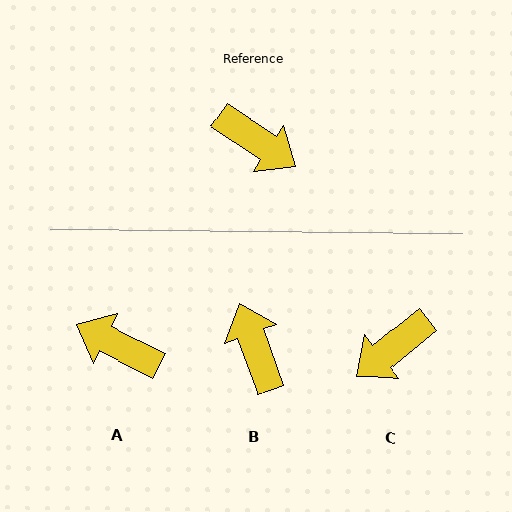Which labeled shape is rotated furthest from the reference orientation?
A, about 173 degrees away.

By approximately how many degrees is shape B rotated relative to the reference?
Approximately 144 degrees counter-clockwise.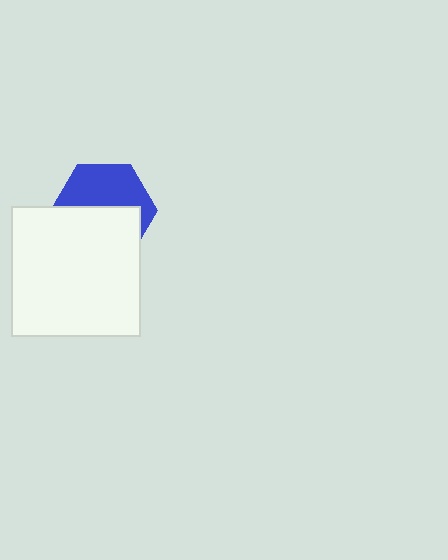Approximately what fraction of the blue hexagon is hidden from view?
Roughly 53% of the blue hexagon is hidden behind the white square.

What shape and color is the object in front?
The object in front is a white square.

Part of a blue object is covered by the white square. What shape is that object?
It is a hexagon.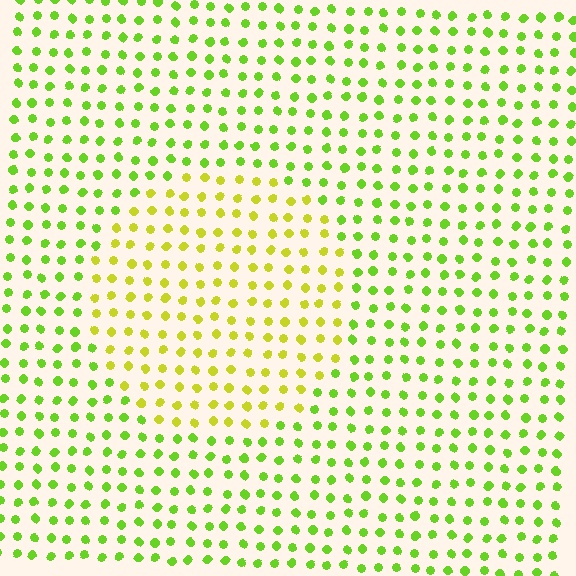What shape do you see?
I see a circle.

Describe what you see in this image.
The image is filled with small lime elements in a uniform arrangement. A circle-shaped region is visible where the elements are tinted to a slightly different hue, forming a subtle color boundary.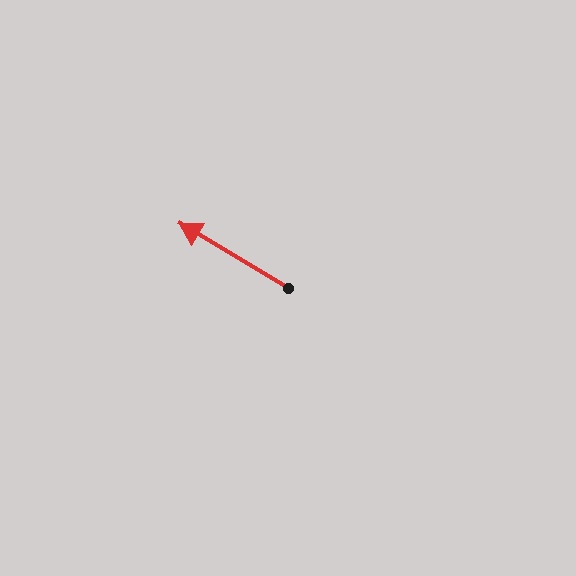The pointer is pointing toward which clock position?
Roughly 10 o'clock.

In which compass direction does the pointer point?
Northwest.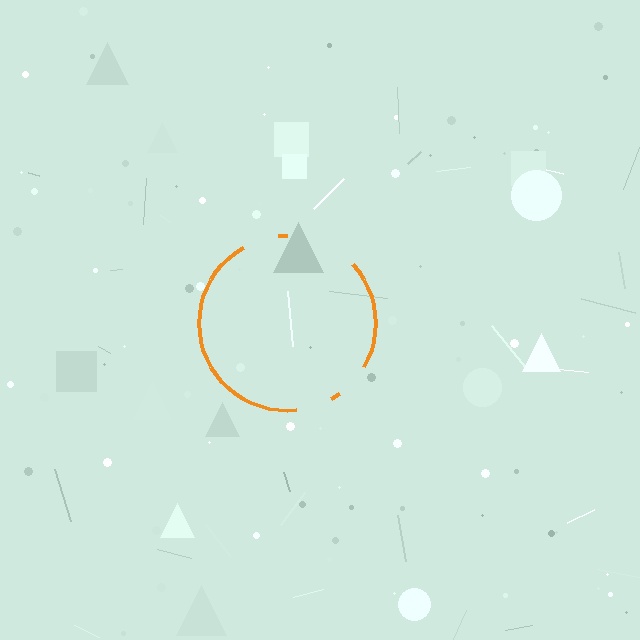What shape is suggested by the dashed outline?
The dashed outline suggests a circle.